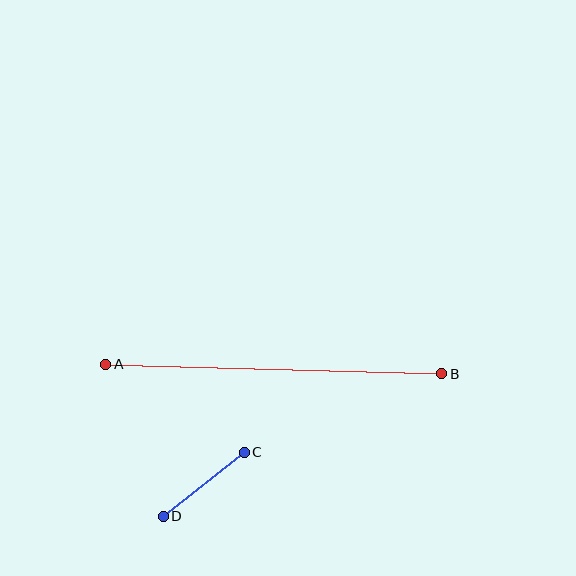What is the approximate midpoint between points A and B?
The midpoint is at approximately (274, 369) pixels.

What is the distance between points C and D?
The distance is approximately 104 pixels.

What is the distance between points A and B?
The distance is approximately 336 pixels.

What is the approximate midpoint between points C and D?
The midpoint is at approximately (204, 484) pixels.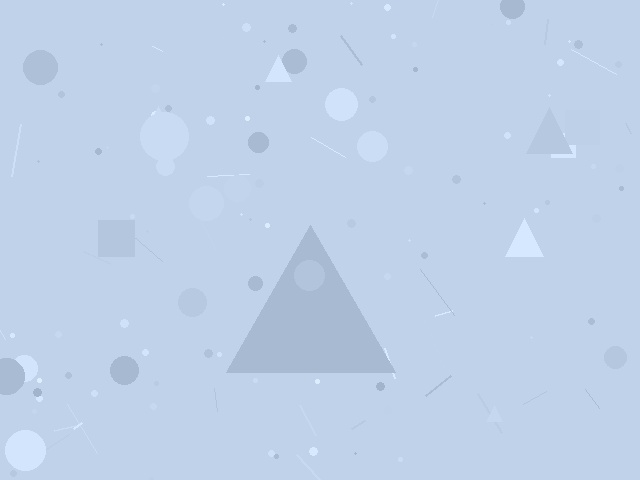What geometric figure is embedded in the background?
A triangle is embedded in the background.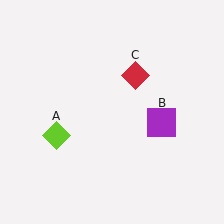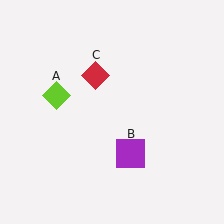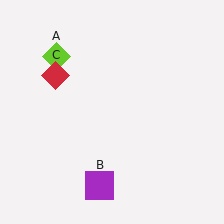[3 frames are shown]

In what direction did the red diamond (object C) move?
The red diamond (object C) moved left.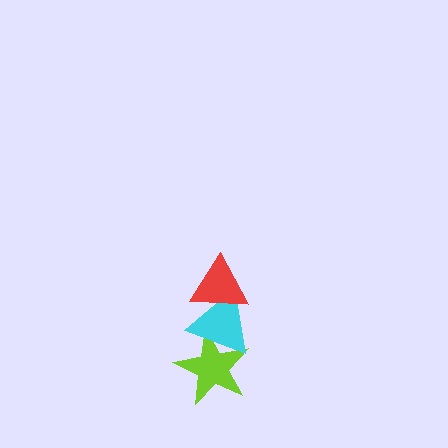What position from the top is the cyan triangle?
The cyan triangle is 2nd from the top.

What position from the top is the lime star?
The lime star is 3rd from the top.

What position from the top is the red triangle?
The red triangle is 1st from the top.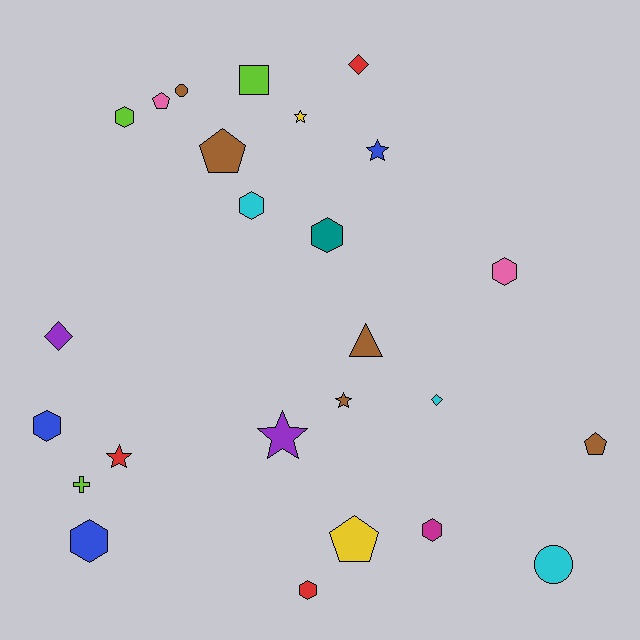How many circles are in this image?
There are 2 circles.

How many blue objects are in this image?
There are 3 blue objects.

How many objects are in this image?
There are 25 objects.